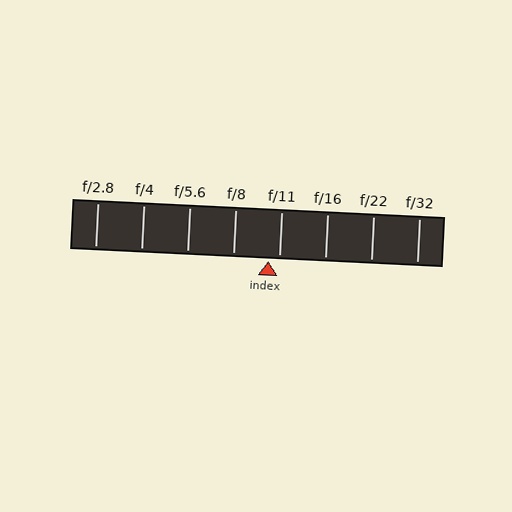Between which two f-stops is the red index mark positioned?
The index mark is between f/8 and f/11.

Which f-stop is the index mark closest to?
The index mark is closest to f/11.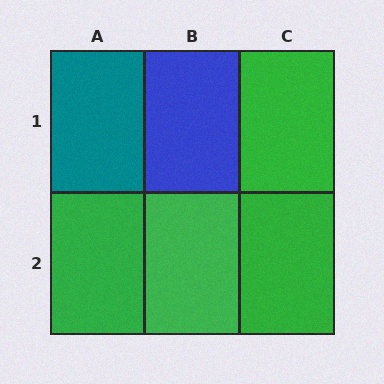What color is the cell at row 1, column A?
Teal.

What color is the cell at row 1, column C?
Green.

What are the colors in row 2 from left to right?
Green, green, green.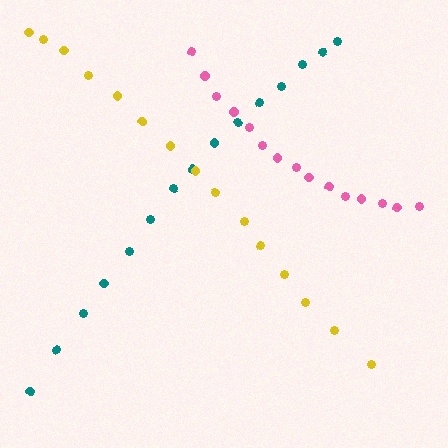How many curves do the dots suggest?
There are 3 distinct paths.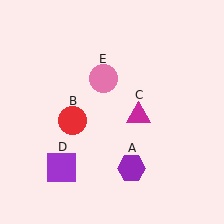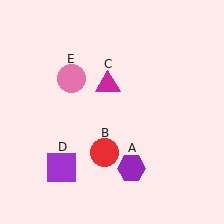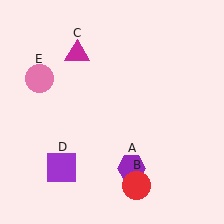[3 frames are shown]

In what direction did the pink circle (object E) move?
The pink circle (object E) moved left.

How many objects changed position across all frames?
3 objects changed position: red circle (object B), magenta triangle (object C), pink circle (object E).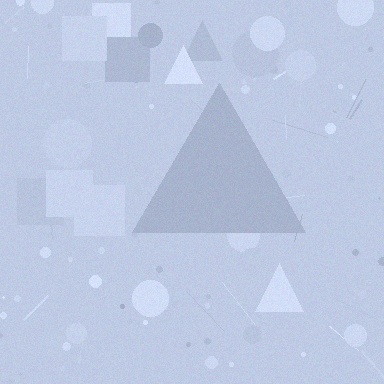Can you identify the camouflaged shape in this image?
The camouflaged shape is a triangle.